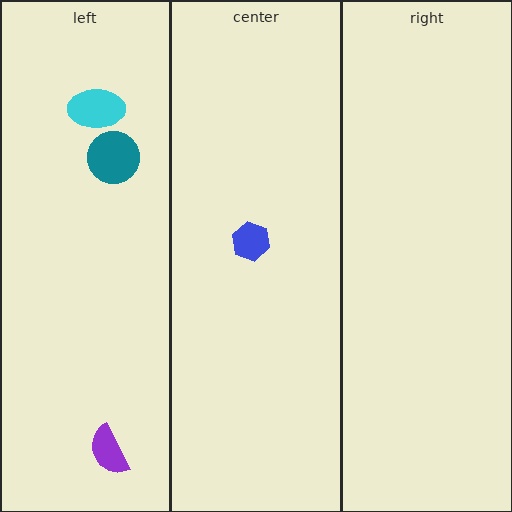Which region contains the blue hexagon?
The center region.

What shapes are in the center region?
The blue hexagon.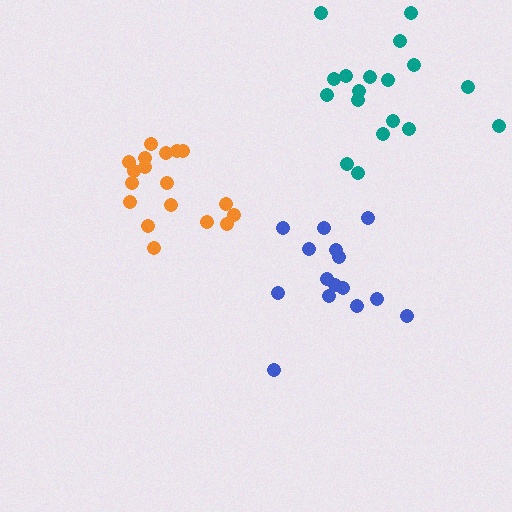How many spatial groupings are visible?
There are 3 spatial groupings.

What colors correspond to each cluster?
The clusters are colored: orange, blue, teal.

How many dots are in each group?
Group 1: 18 dots, Group 2: 15 dots, Group 3: 18 dots (51 total).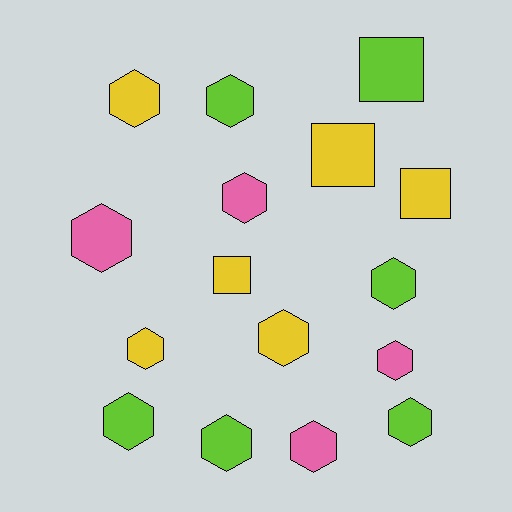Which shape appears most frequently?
Hexagon, with 12 objects.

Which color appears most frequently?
Lime, with 6 objects.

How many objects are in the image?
There are 16 objects.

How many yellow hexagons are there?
There are 3 yellow hexagons.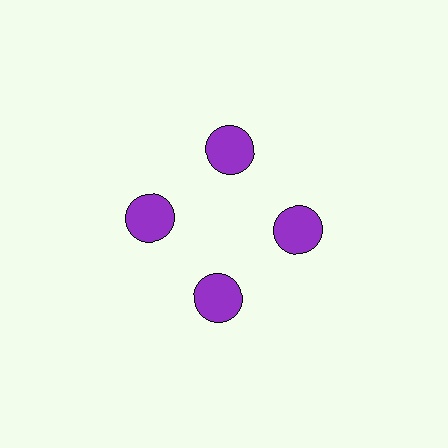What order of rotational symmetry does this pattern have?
This pattern has 4-fold rotational symmetry.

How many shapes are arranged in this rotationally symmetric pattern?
There are 4 shapes, arranged in 4 groups of 1.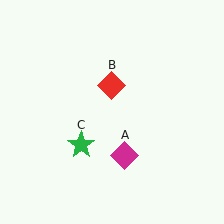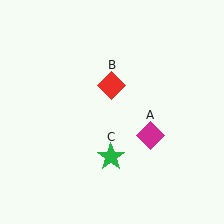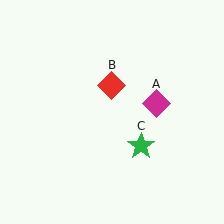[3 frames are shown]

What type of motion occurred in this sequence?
The magenta diamond (object A), green star (object C) rotated counterclockwise around the center of the scene.